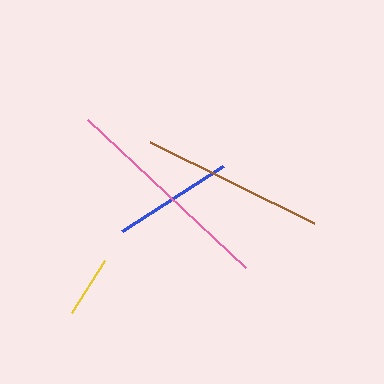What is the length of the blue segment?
The blue segment is approximately 120 pixels long.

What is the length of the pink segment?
The pink segment is approximately 216 pixels long.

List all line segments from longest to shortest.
From longest to shortest: pink, brown, blue, yellow.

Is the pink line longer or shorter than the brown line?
The pink line is longer than the brown line.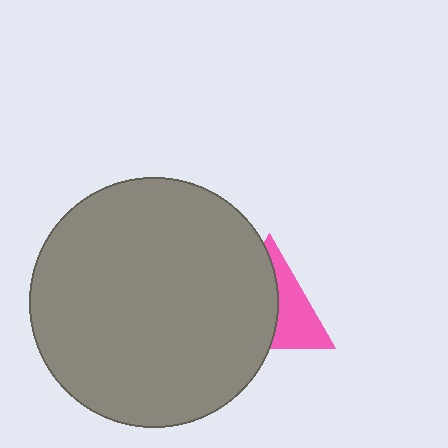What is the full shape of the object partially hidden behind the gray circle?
The partially hidden object is a pink triangle.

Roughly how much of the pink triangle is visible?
A small part of it is visible (roughly 43%).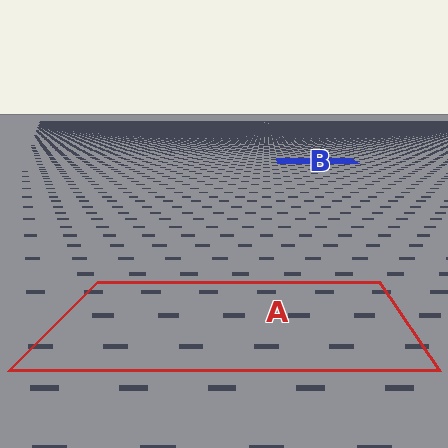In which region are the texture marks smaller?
The texture marks are smaller in region B, because it is farther away.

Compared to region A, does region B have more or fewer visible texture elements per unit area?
Region B has more texture elements per unit area — they are packed more densely because it is farther away.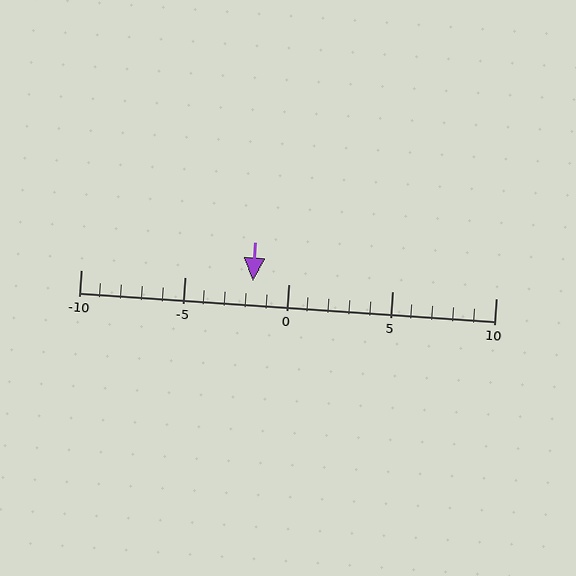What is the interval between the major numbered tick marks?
The major tick marks are spaced 5 units apart.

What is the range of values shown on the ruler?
The ruler shows values from -10 to 10.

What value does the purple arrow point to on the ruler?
The purple arrow points to approximately -2.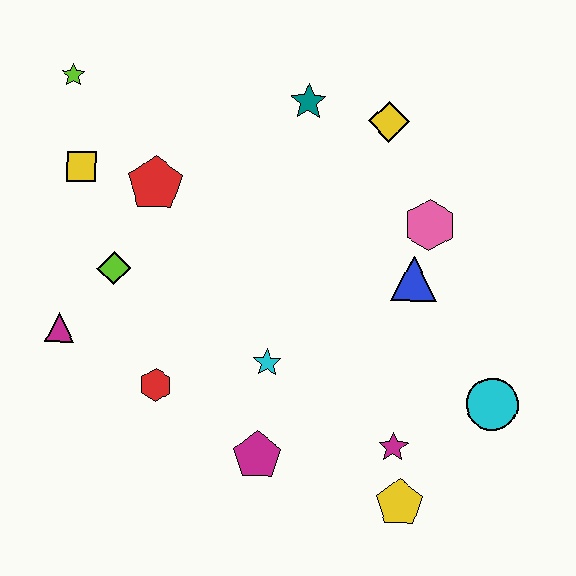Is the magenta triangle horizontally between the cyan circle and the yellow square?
No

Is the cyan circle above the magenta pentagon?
Yes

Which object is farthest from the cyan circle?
The lime star is farthest from the cyan circle.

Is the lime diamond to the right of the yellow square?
Yes